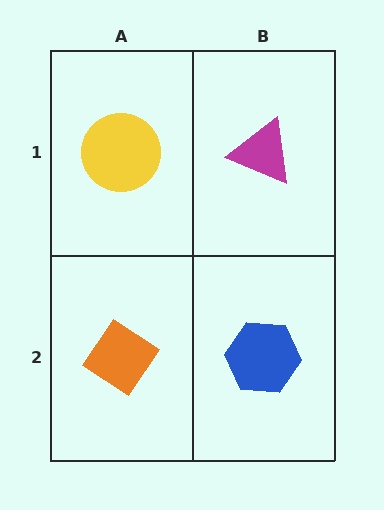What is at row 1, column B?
A magenta triangle.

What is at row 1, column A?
A yellow circle.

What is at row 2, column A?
An orange diamond.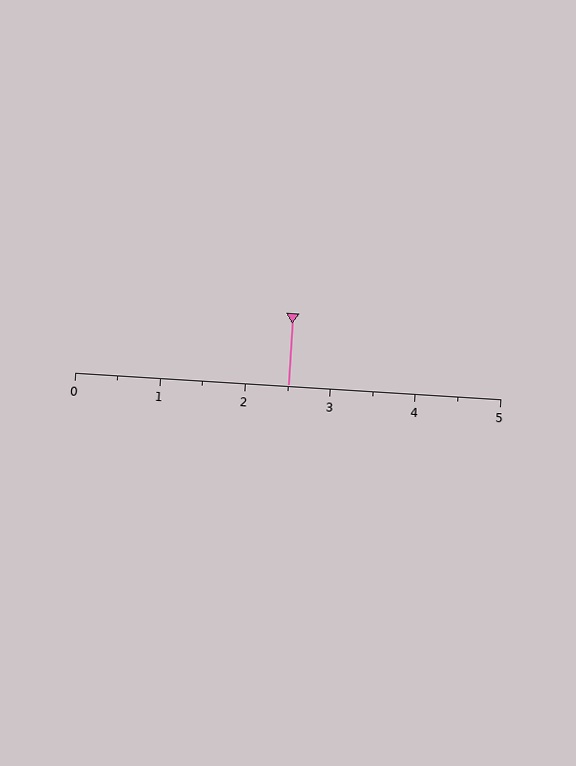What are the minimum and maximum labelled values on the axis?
The axis runs from 0 to 5.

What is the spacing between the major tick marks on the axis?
The major ticks are spaced 1 apart.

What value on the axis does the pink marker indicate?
The marker indicates approximately 2.5.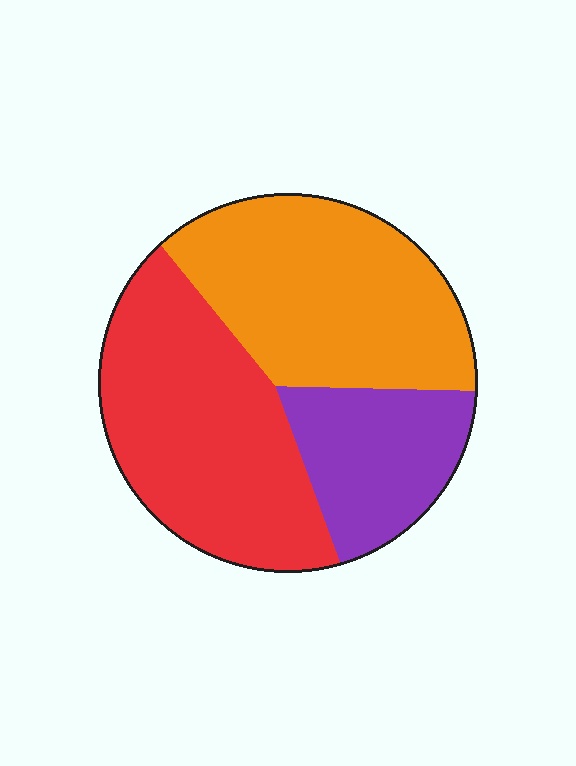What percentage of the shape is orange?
Orange takes up between a quarter and a half of the shape.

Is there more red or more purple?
Red.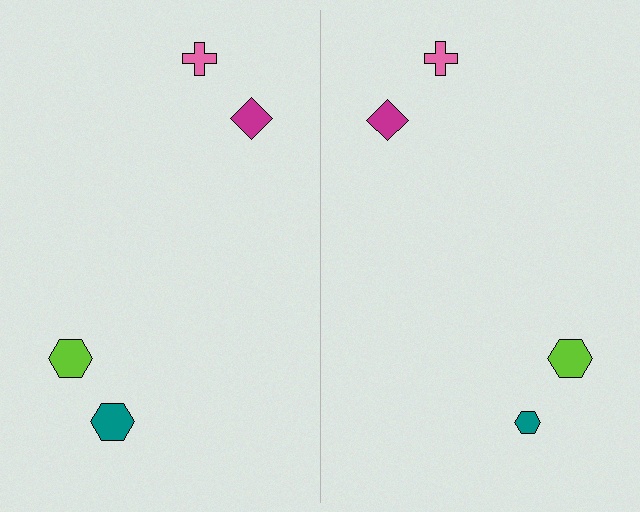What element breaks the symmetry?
The teal hexagon on the right side has a different size than its mirror counterpart.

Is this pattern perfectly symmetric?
No, the pattern is not perfectly symmetric. The teal hexagon on the right side has a different size than its mirror counterpart.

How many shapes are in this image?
There are 8 shapes in this image.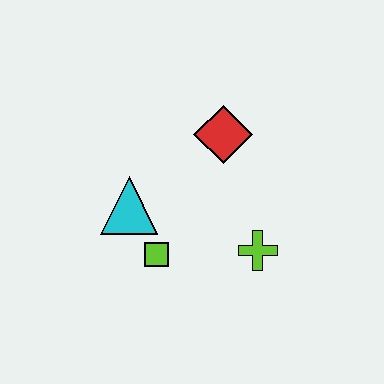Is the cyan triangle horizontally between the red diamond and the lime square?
No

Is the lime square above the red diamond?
No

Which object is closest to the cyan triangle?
The lime square is closest to the cyan triangle.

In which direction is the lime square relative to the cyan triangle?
The lime square is below the cyan triangle.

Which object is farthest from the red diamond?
The lime square is farthest from the red diamond.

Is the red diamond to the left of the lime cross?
Yes